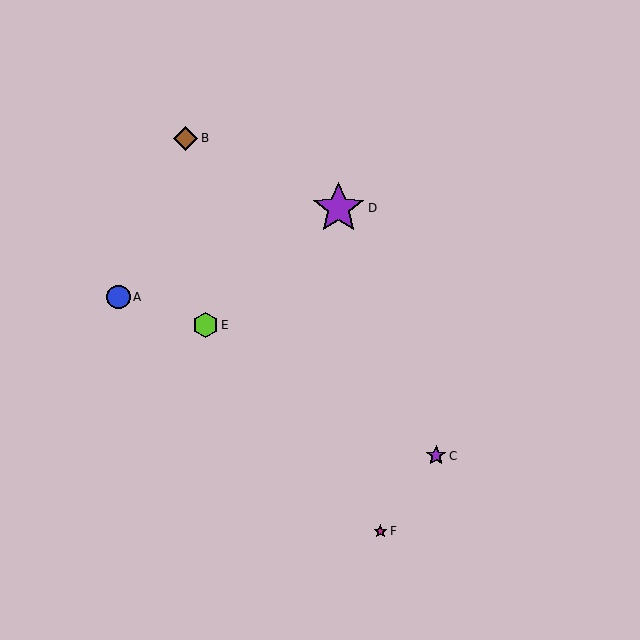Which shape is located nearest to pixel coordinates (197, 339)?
The lime hexagon (labeled E) at (205, 325) is nearest to that location.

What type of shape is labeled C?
Shape C is a purple star.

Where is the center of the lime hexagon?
The center of the lime hexagon is at (205, 325).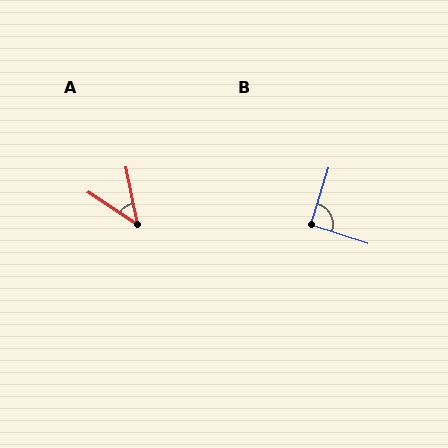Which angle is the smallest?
A, at approximately 46 degrees.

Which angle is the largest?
B, at approximately 91 degrees.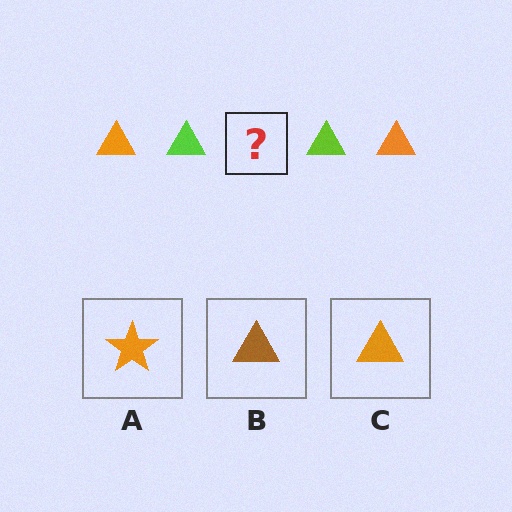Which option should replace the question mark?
Option C.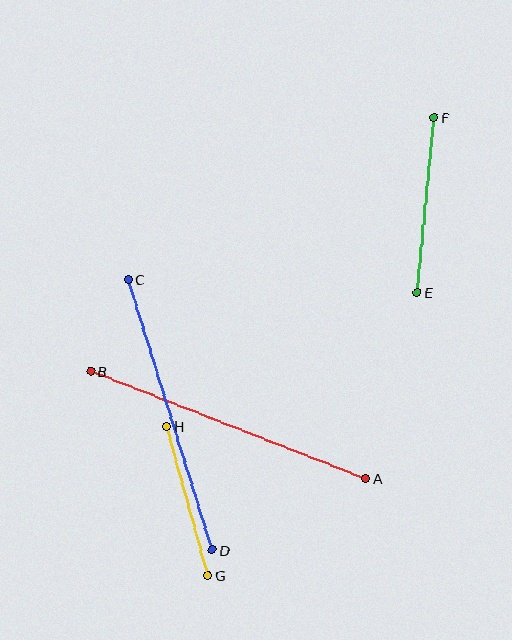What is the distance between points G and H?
The distance is approximately 154 pixels.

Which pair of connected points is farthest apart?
Points A and B are farthest apart.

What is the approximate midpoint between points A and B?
The midpoint is at approximately (228, 425) pixels.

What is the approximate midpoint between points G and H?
The midpoint is at approximately (187, 501) pixels.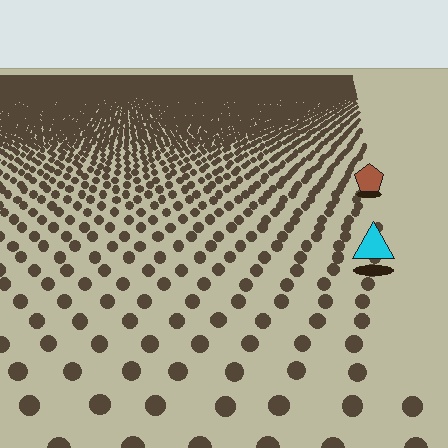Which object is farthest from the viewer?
The brown pentagon is farthest from the viewer. It appears smaller and the ground texture around it is denser.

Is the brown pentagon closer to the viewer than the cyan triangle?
No. The cyan triangle is closer — you can tell from the texture gradient: the ground texture is coarser near it.